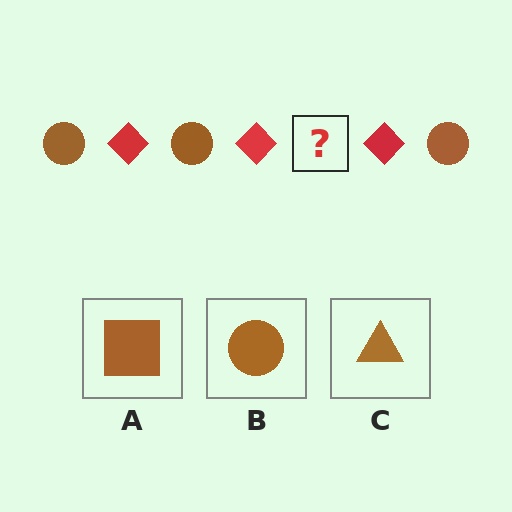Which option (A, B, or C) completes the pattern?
B.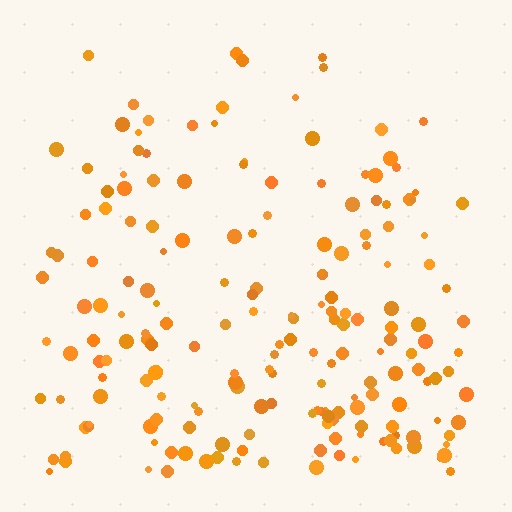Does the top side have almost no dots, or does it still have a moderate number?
Still a moderate number, just noticeably fewer than the bottom.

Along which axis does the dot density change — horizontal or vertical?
Vertical.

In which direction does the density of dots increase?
From top to bottom, with the bottom side densest.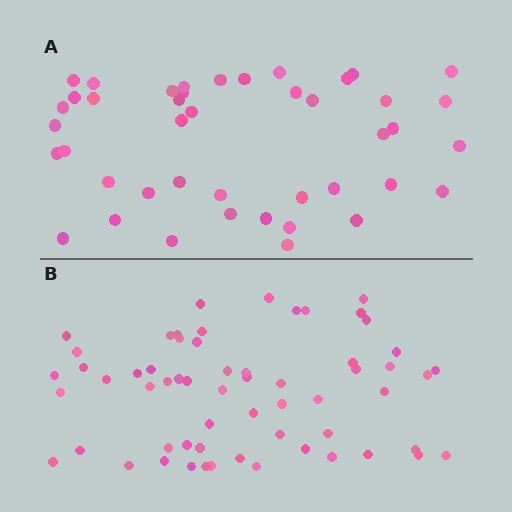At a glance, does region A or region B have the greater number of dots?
Region B (the bottom region) has more dots.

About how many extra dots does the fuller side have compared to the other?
Region B has approximately 15 more dots than region A.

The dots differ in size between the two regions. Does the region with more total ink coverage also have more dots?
No. Region A has more total ink coverage because its dots are larger, but region B actually contains more individual dots. Total area can be misleading — the number of items is what matters here.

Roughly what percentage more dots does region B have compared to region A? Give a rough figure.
About 40% more.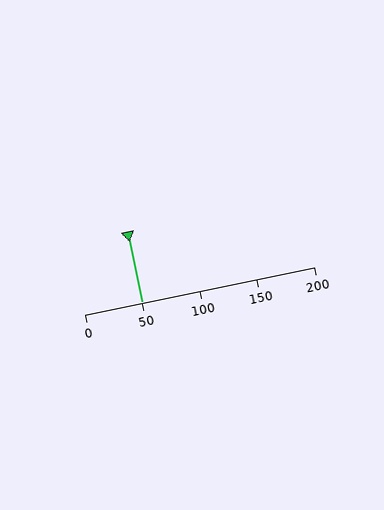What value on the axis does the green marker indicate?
The marker indicates approximately 50.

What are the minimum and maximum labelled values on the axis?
The axis runs from 0 to 200.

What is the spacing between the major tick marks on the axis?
The major ticks are spaced 50 apart.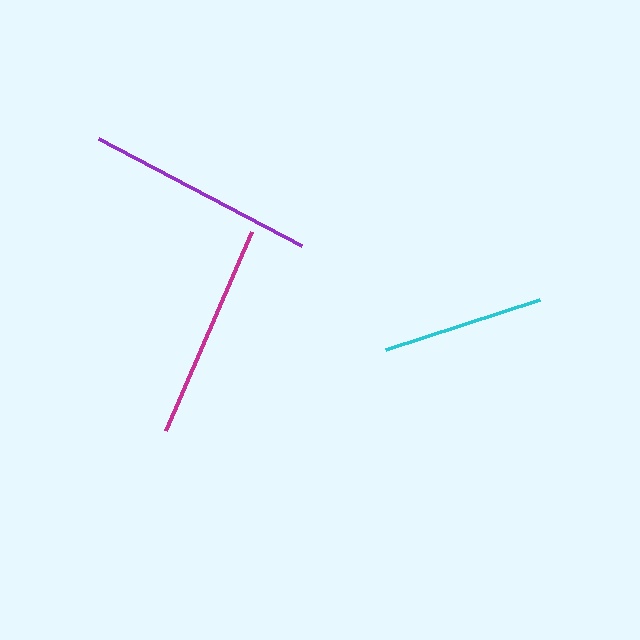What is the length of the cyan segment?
The cyan segment is approximately 162 pixels long.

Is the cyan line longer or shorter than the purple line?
The purple line is longer than the cyan line.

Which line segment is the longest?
The purple line is the longest at approximately 229 pixels.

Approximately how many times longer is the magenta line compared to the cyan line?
The magenta line is approximately 1.3 times the length of the cyan line.